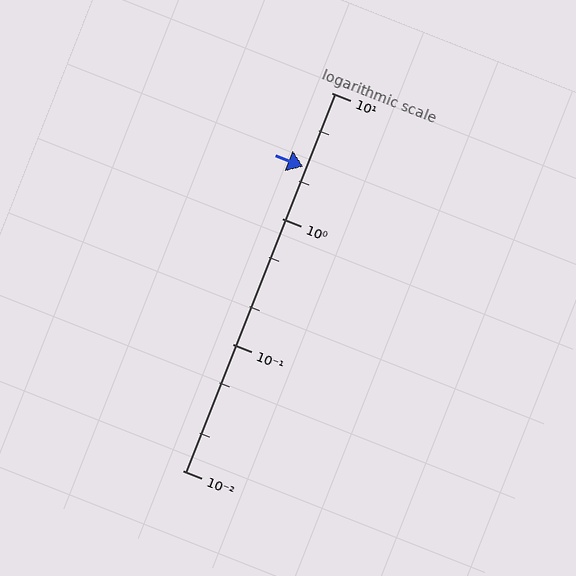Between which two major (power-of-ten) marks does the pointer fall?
The pointer is between 1 and 10.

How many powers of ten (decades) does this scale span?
The scale spans 3 decades, from 0.01 to 10.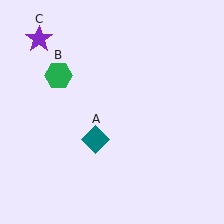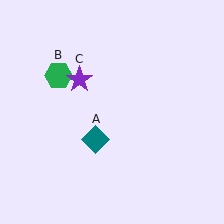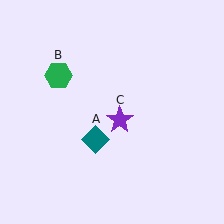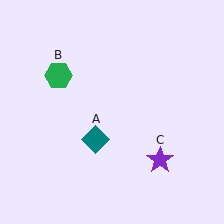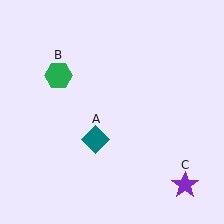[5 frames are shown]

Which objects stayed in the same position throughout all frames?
Teal diamond (object A) and green hexagon (object B) remained stationary.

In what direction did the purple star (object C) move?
The purple star (object C) moved down and to the right.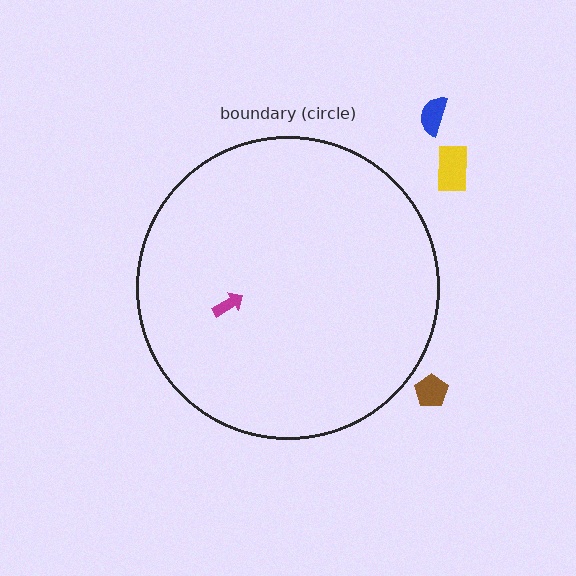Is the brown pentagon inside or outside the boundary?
Outside.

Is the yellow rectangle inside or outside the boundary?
Outside.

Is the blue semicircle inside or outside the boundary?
Outside.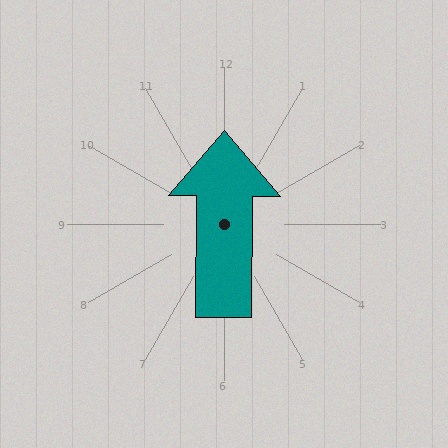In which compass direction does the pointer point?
North.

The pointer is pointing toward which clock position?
Roughly 12 o'clock.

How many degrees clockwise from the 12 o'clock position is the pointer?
Approximately 0 degrees.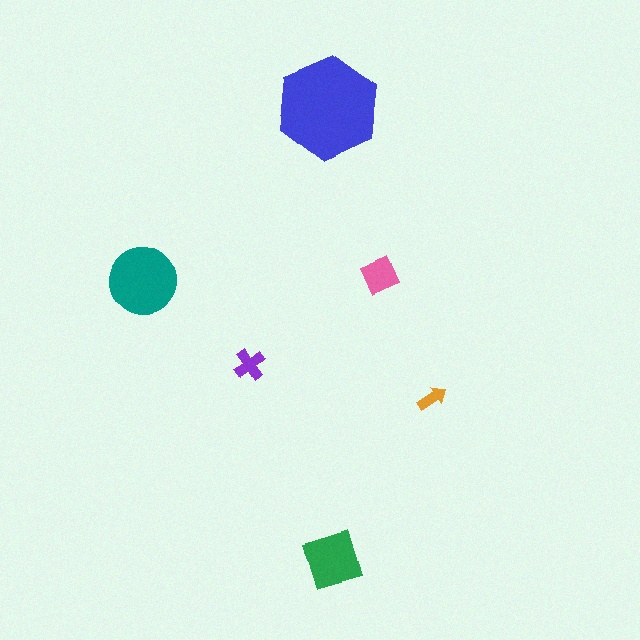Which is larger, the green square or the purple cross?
The green square.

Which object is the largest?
The blue hexagon.